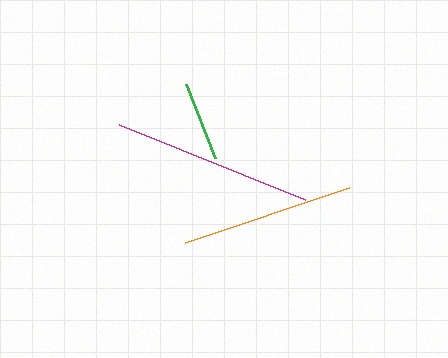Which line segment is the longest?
The magenta line is the longest at approximately 200 pixels.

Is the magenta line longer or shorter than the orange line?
The magenta line is longer than the orange line.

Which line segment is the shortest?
The green line is the shortest at approximately 79 pixels.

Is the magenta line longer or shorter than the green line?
The magenta line is longer than the green line.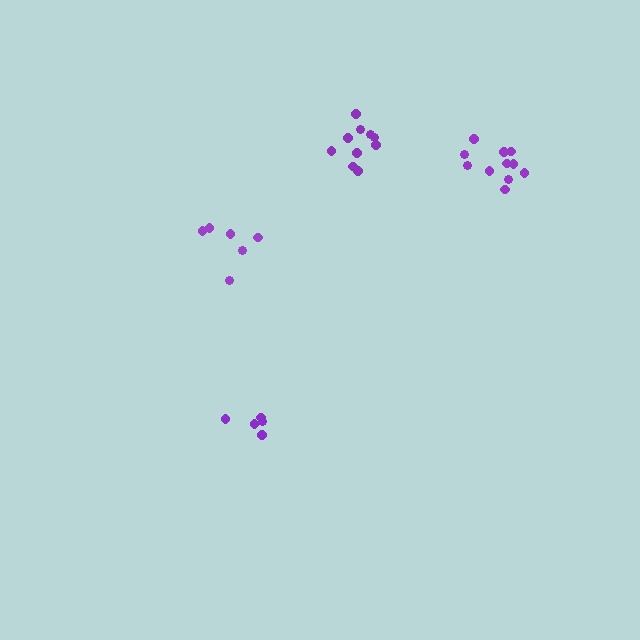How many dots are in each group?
Group 1: 6 dots, Group 2: 10 dots, Group 3: 11 dots, Group 4: 5 dots (32 total).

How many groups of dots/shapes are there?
There are 4 groups.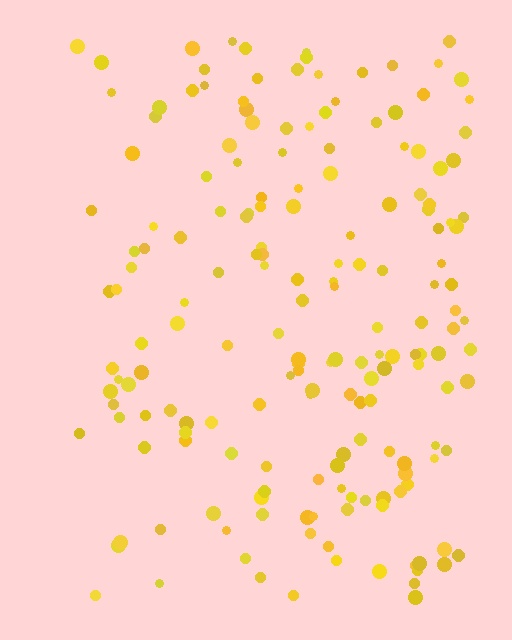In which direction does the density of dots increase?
From left to right, with the right side densest.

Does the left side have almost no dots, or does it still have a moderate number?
Still a moderate number, just noticeably fewer than the right.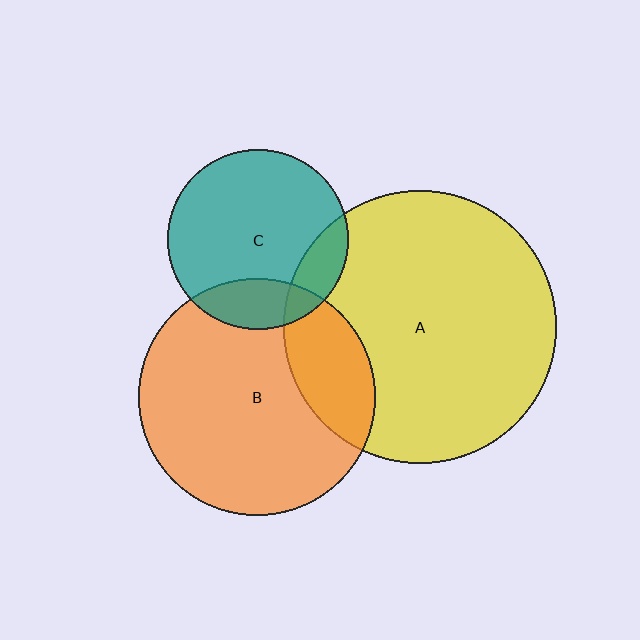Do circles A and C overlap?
Yes.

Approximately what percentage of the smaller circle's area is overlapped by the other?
Approximately 15%.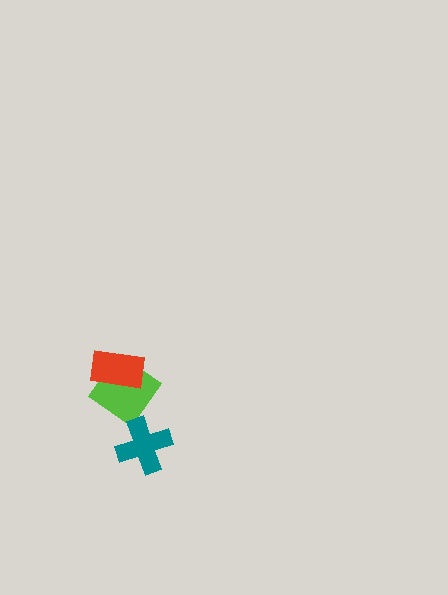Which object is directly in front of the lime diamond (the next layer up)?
The red rectangle is directly in front of the lime diamond.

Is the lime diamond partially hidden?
Yes, it is partially covered by another shape.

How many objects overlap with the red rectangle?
1 object overlaps with the red rectangle.